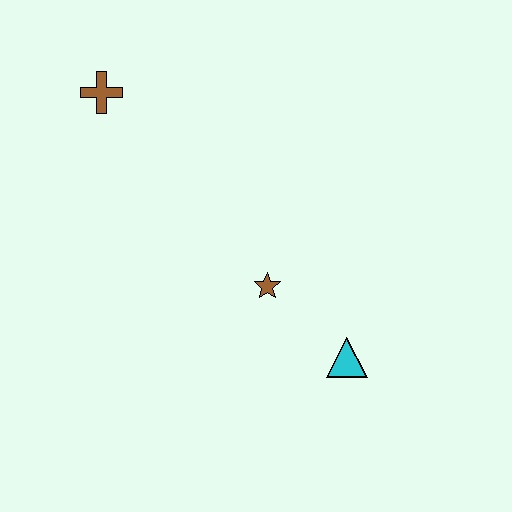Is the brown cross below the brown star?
No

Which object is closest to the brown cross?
The brown star is closest to the brown cross.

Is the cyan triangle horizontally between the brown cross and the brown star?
No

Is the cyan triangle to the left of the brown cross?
No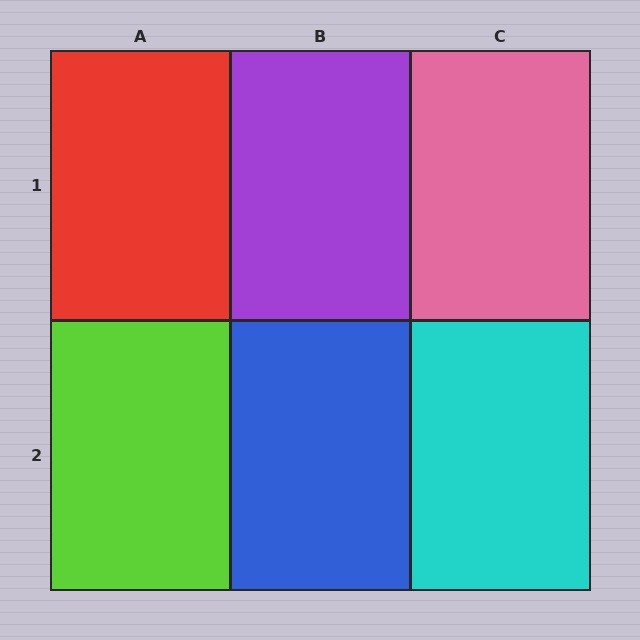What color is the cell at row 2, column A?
Lime.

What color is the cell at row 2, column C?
Cyan.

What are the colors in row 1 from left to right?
Red, purple, pink.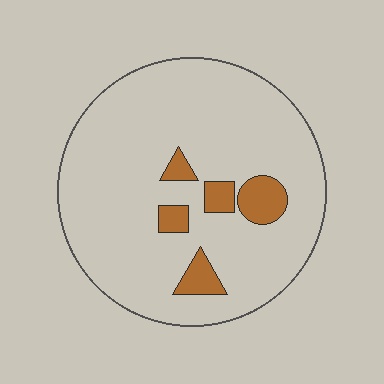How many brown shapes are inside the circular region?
5.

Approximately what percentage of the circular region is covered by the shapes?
Approximately 10%.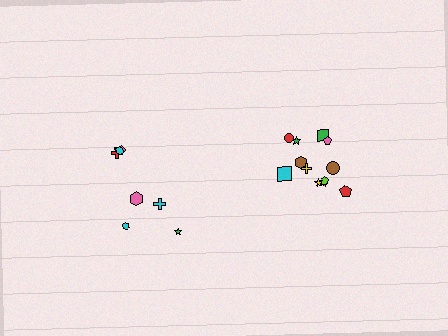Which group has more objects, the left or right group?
The right group.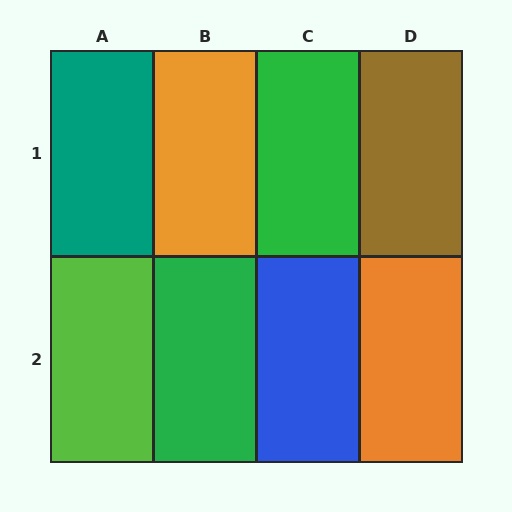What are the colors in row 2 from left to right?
Lime, green, blue, orange.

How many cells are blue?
1 cell is blue.